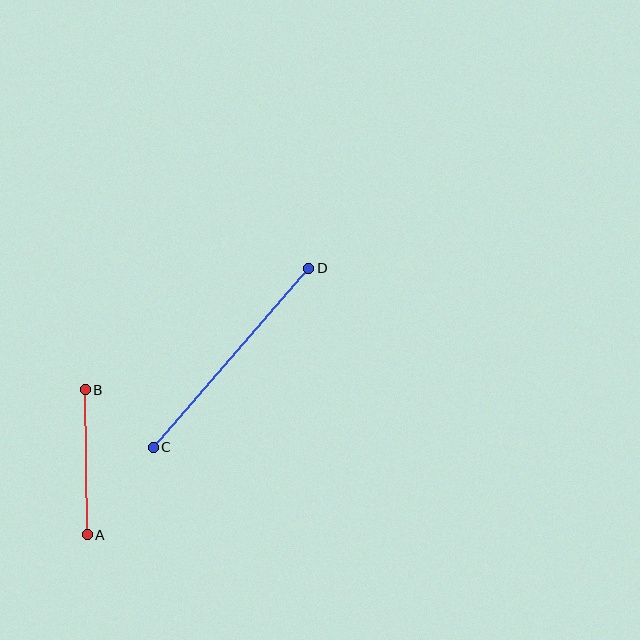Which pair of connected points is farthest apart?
Points C and D are farthest apart.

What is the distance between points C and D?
The distance is approximately 237 pixels.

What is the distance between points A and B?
The distance is approximately 145 pixels.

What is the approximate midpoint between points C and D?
The midpoint is at approximately (231, 358) pixels.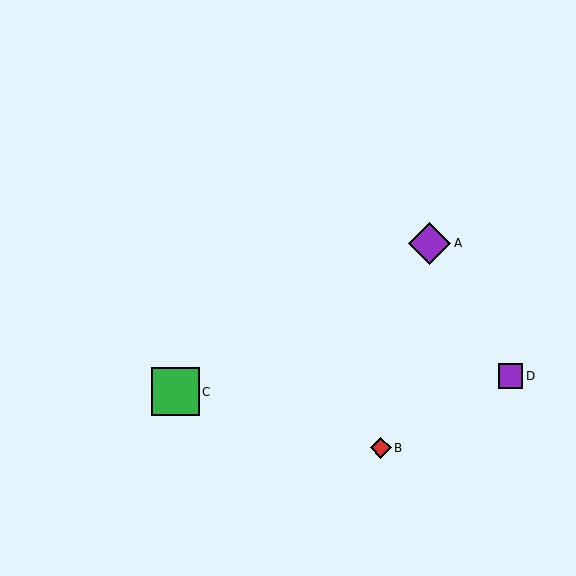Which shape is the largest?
The green square (labeled C) is the largest.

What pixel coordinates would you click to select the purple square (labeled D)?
Click at (511, 376) to select the purple square D.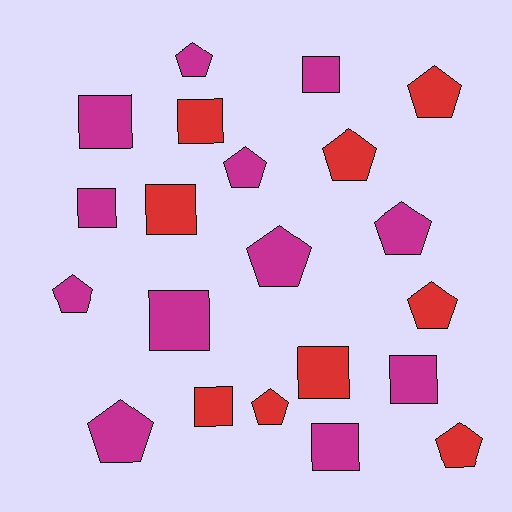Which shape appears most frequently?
Pentagon, with 11 objects.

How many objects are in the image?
There are 21 objects.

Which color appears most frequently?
Magenta, with 12 objects.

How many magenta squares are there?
There are 6 magenta squares.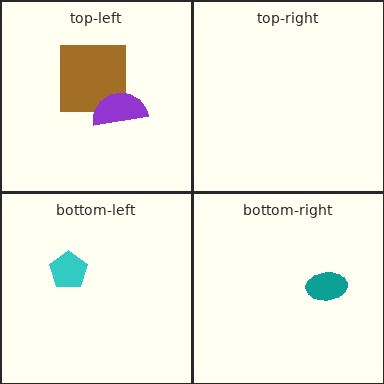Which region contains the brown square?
The top-left region.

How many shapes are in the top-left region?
2.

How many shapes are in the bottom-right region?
1.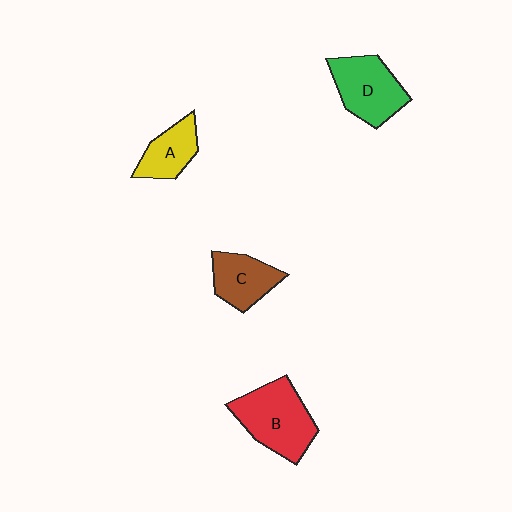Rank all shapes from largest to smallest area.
From largest to smallest: B (red), D (green), C (brown), A (yellow).